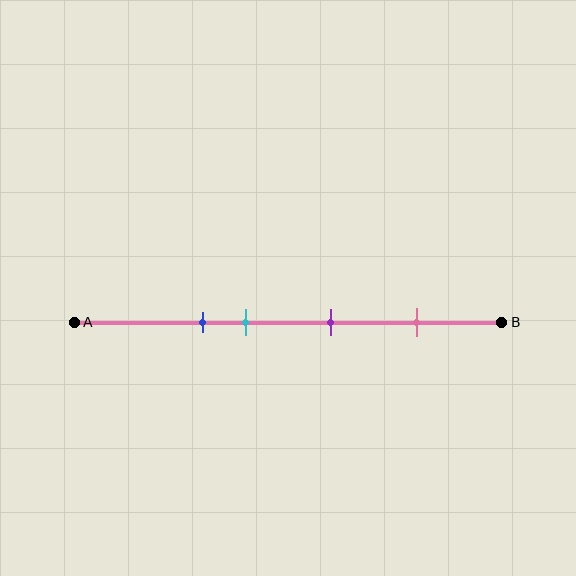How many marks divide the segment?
There are 4 marks dividing the segment.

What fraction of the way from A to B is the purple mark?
The purple mark is approximately 60% (0.6) of the way from A to B.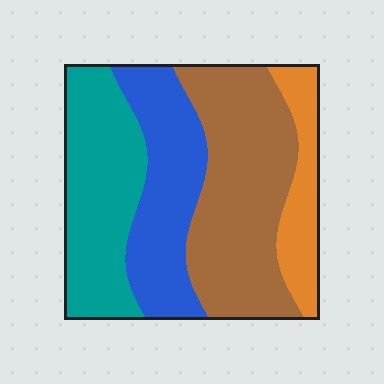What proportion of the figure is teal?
Teal takes up between a sixth and a third of the figure.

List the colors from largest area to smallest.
From largest to smallest: brown, teal, blue, orange.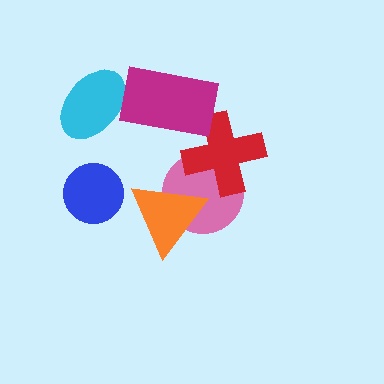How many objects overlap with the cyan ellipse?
1 object overlaps with the cyan ellipse.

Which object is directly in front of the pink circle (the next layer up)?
The red cross is directly in front of the pink circle.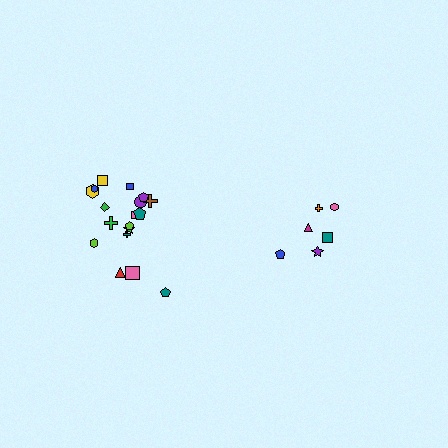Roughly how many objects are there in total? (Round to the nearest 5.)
Roughly 25 objects in total.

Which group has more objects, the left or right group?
The left group.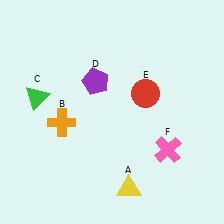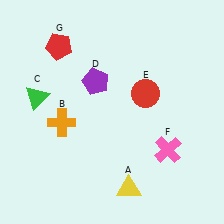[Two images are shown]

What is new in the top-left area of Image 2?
A red pentagon (G) was added in the top-left area of Image 2.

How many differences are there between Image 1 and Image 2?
There is 1 difference between the two images.